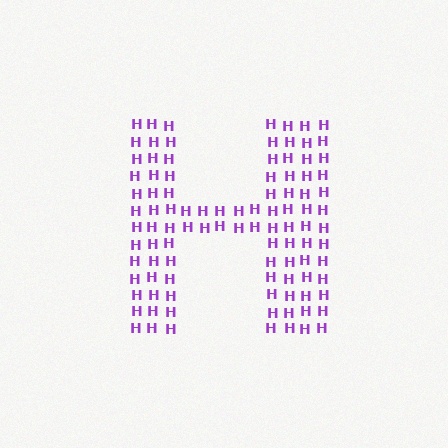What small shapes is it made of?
It is made of small letter H's.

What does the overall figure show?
The overall figure shows the letter H.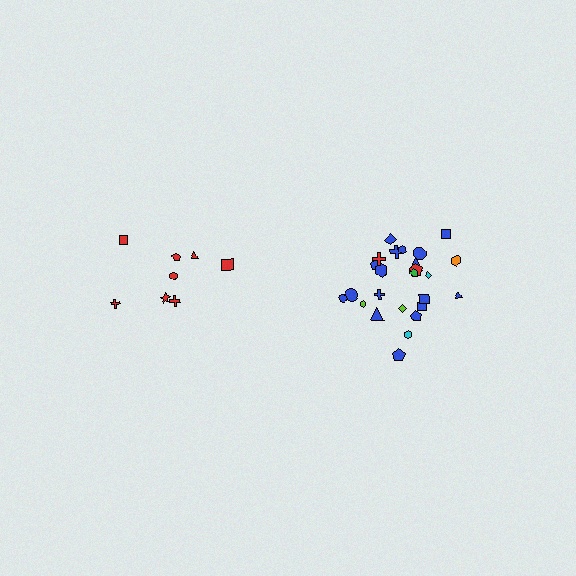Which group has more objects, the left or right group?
The right group.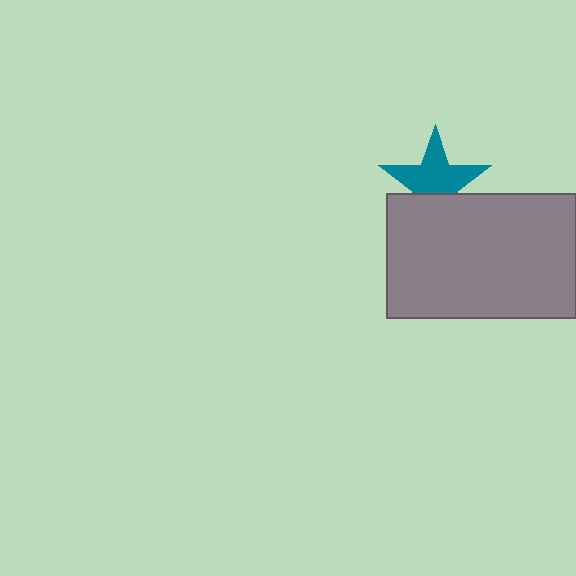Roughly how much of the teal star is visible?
Most of it is visible (roughly 66%).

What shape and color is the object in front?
The object in front is a gray rectangle.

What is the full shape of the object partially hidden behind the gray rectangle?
The partially hidden object is a teal star.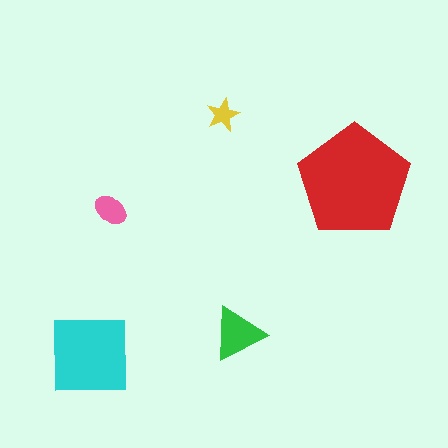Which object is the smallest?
The yellow star.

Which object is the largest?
The red pentagon.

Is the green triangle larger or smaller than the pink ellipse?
Larger.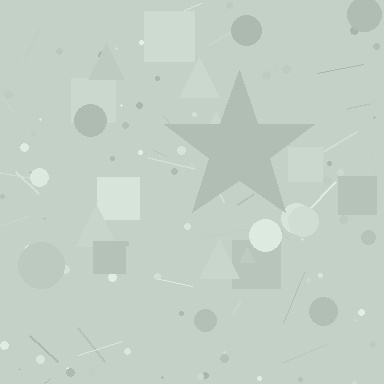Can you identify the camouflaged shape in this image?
The camouflaged shape is a star.